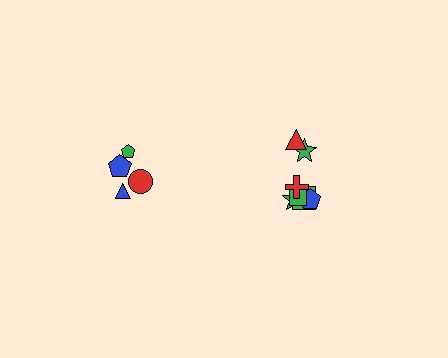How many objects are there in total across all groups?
There are 11 objects.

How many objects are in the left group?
There are 4 objects.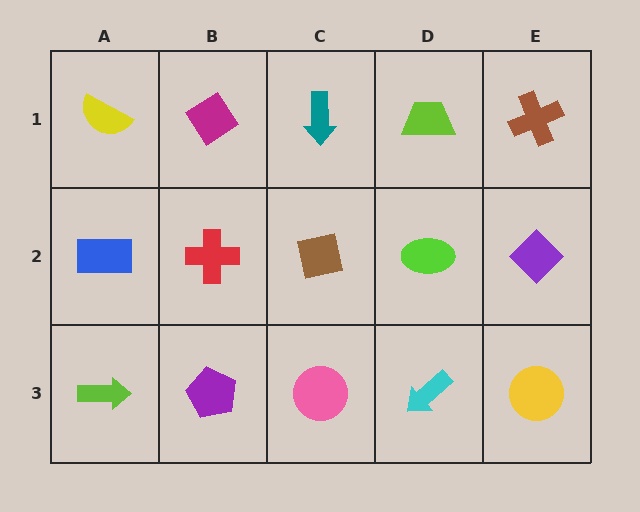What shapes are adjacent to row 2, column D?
A lime trapezoid (row 1, column D), a cyan arrow (row 3, column D), a brown square (row 2, column C), a purple diamond (row 2, column E).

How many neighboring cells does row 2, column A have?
3.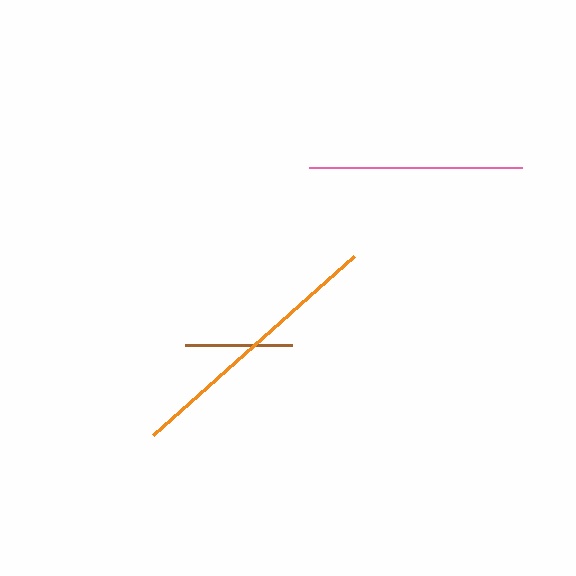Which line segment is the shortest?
The brown line is the shortest at approximately 106 pixels.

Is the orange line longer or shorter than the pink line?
The orange line is longer than the pink line.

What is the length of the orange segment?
The orange segment is approximately 269 pixels long.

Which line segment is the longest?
The orange line is the longest at approximately 269 pixels.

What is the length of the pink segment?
The pink segment is approximately 212 pixels long.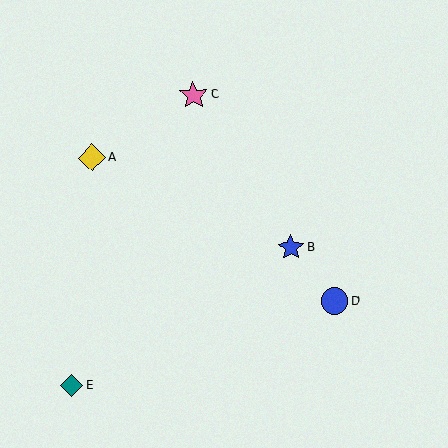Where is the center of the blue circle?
The center of the blue circle is at (335, 301).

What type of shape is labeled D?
Shape D is a blue circle.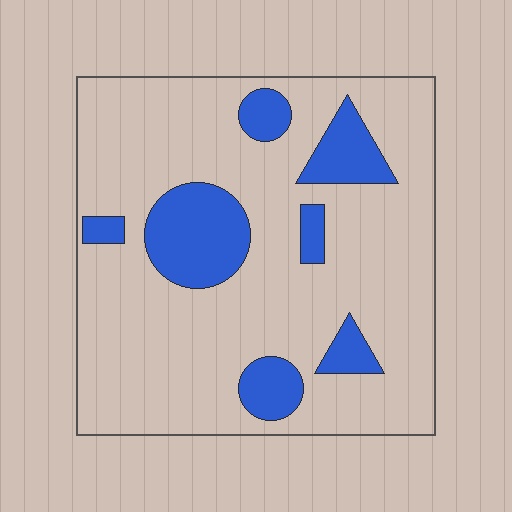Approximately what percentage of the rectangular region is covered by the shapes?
Approximately 20%.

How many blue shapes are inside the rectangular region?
7.